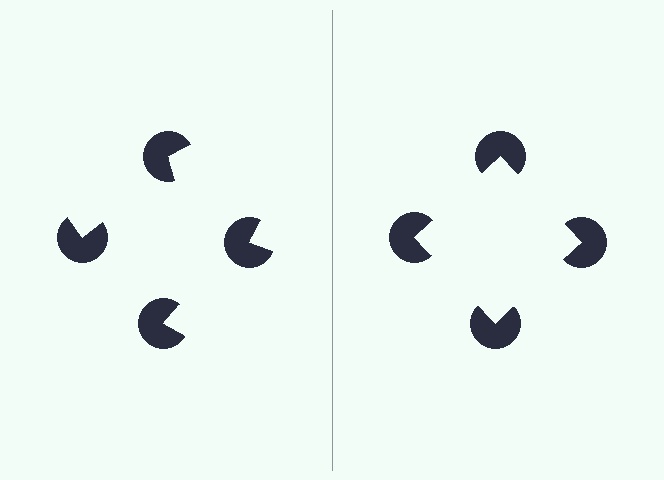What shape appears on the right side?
An illusory square.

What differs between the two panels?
The pac-man discs are positioned identically on both sides; only the wedge orientations differ. On the right they align to a square; on the left they are misaligned.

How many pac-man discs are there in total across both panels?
8 — 4 on each side.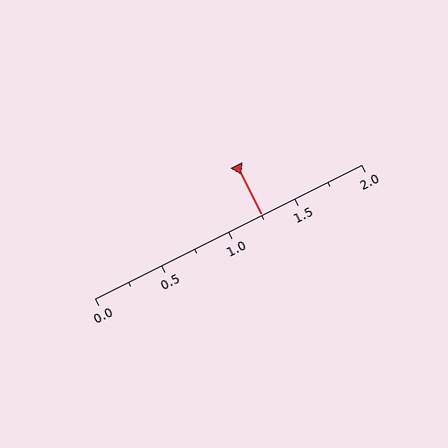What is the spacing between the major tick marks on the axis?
The major ticks are spaced 0.5 apart.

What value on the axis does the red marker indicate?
The marker indicates approximately 1.25.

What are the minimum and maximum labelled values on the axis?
The axis runs from 0.0 to 2.0.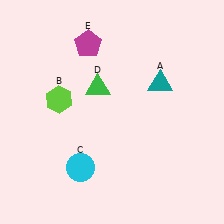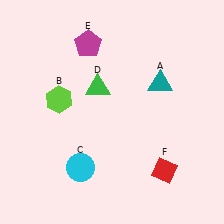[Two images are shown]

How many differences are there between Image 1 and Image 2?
There is 1 difference between the two images.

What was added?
A red diamond (F) was added in Image 2.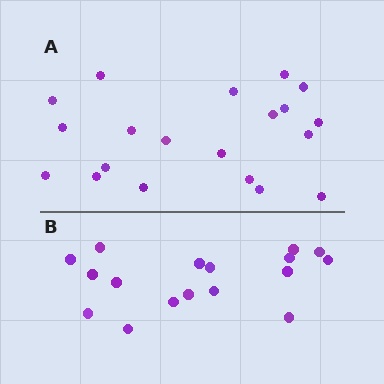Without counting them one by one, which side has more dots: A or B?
Region A (the top region) has more dots.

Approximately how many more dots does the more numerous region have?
Region A has just a few more — roughly 2 or 3 more dots than region B.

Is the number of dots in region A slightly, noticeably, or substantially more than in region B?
Region A has only slightly more — the two regions are fairly close. The ratio is roughly 1.2 to 1.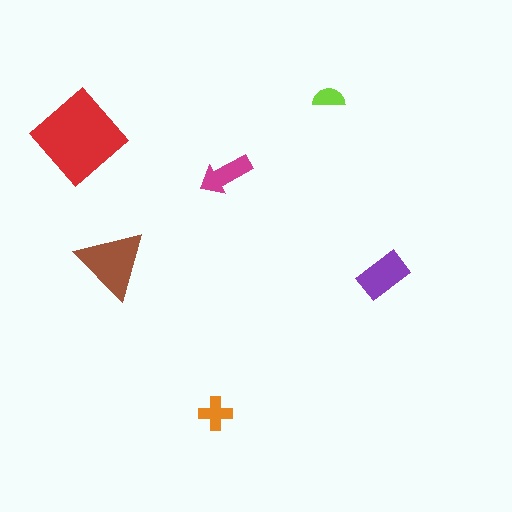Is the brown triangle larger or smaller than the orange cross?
Larger.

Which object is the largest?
The red diamond.